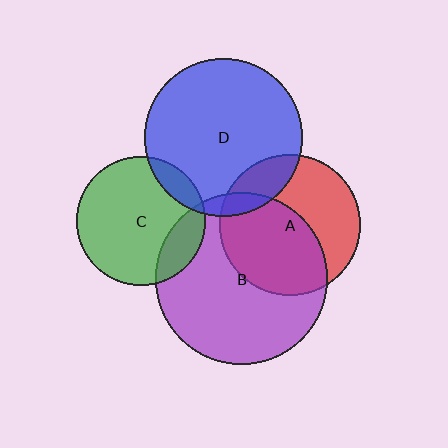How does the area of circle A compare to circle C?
Approximately 1.2 times.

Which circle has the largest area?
Circle B (purple).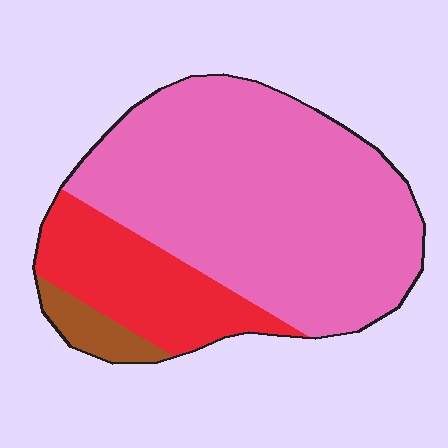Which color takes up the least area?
Brown, at roughly 5%.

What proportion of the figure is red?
Red covers around 25% of the figure.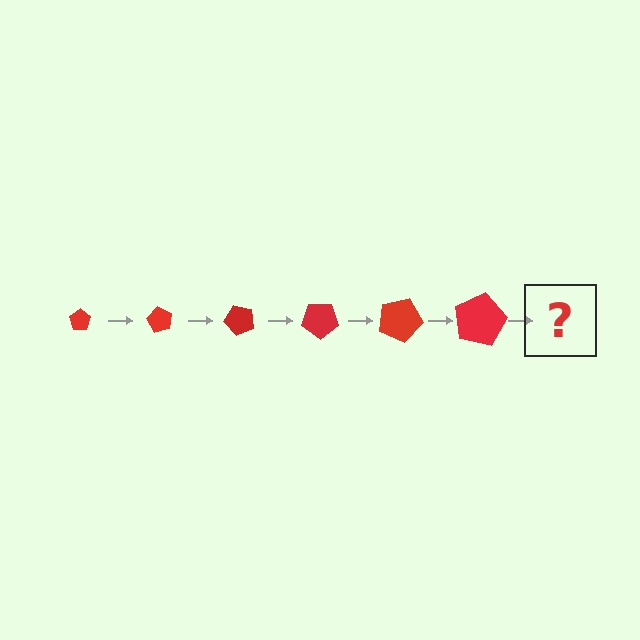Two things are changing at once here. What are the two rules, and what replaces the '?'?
The two rules are that the pentagon grows larger each step and it rotates 60 degrees each step. The '?' should be a pentagon, larger than the previous one and rotated 360 degrees from the start.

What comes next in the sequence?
The next element should be a pentagon, larger than the previous one and rotated 360 degrees from the start.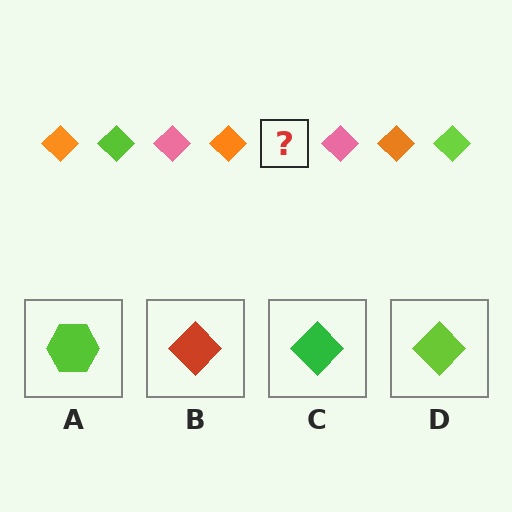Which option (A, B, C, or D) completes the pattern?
D.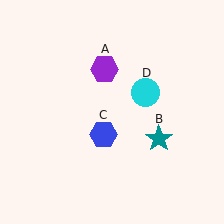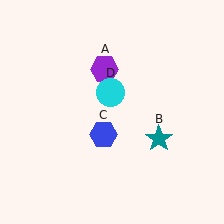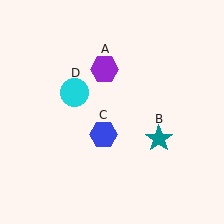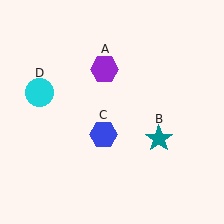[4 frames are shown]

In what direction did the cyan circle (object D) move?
The cyan circle (object D) moved left.